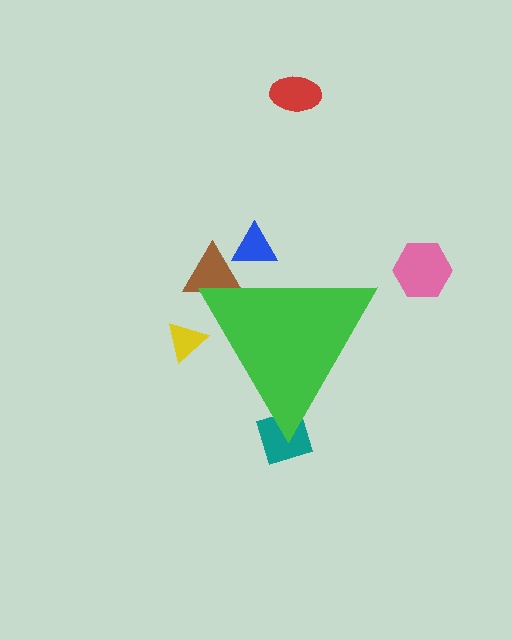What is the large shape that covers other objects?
A green triangle.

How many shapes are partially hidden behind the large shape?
4 shapes are partially hidden.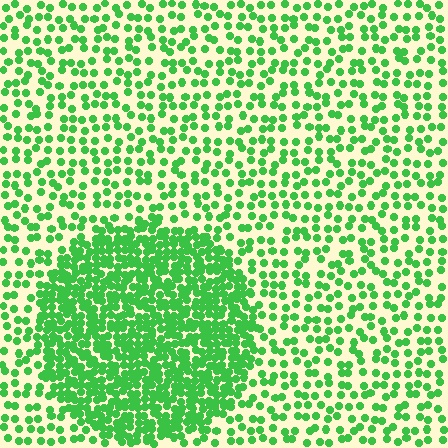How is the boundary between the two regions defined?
The boundary is defined by a change in element density (approximately 2.5x ratio). All elements are the same color, size, and shape.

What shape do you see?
I see a circle.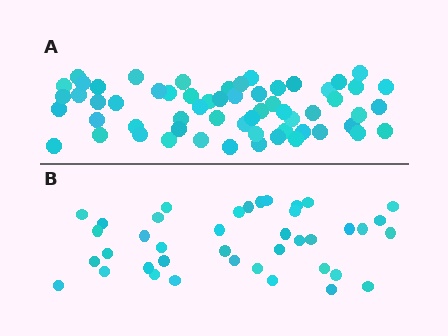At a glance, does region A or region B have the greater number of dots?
Region A (the top region) has more dots.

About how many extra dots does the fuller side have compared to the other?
Region A has approximately 20 more dots than region B.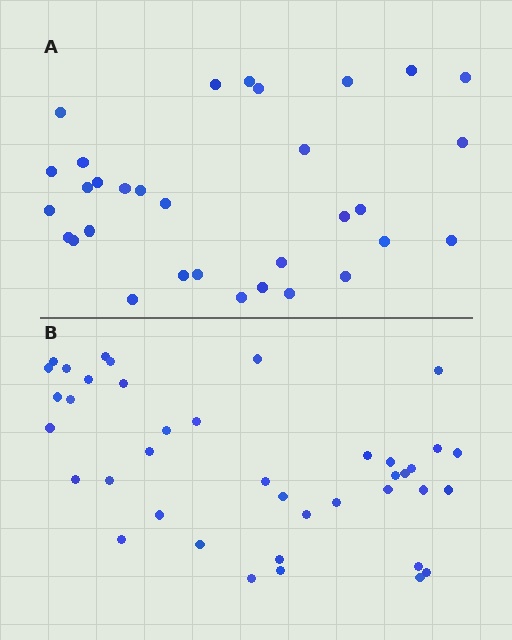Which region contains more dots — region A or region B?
Region B (the bottom region) has more dots.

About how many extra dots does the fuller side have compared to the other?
Region B has roughly 8 or so more dots than region A.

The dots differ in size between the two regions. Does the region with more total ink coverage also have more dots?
No. Region A has more total ink coverage because its dots are larger, but region B actually contains more individual dots. Total area can be misleading — the number of items is what matters here.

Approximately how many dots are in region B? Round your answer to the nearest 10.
About 40 dots.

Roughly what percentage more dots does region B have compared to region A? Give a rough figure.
About 25% more.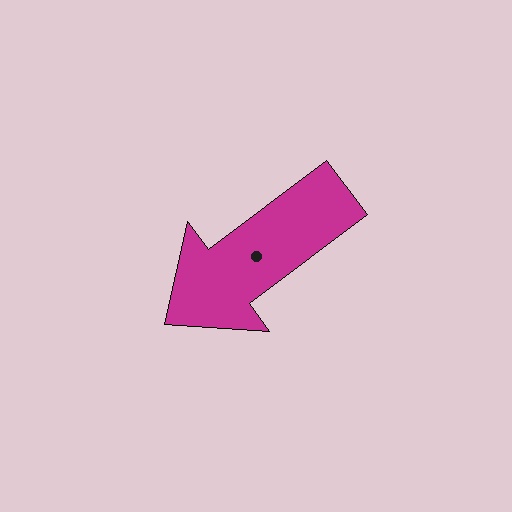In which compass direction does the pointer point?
Southwest.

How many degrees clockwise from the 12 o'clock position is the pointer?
Approximately 233 degrees.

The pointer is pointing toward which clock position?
Roughly 8 o'clock.